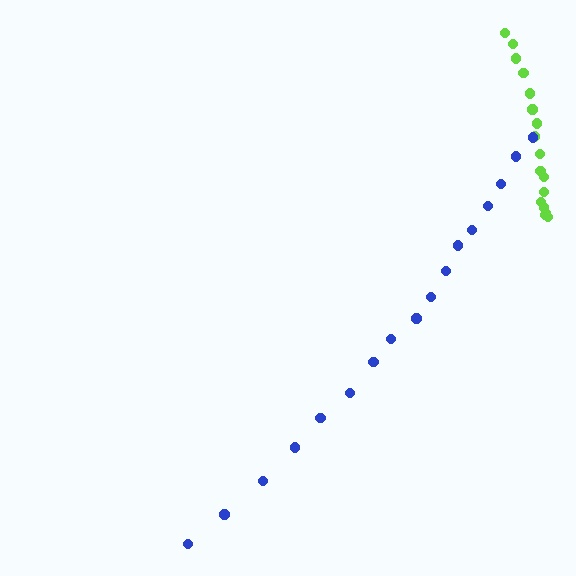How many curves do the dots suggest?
There are 2 distinct paths.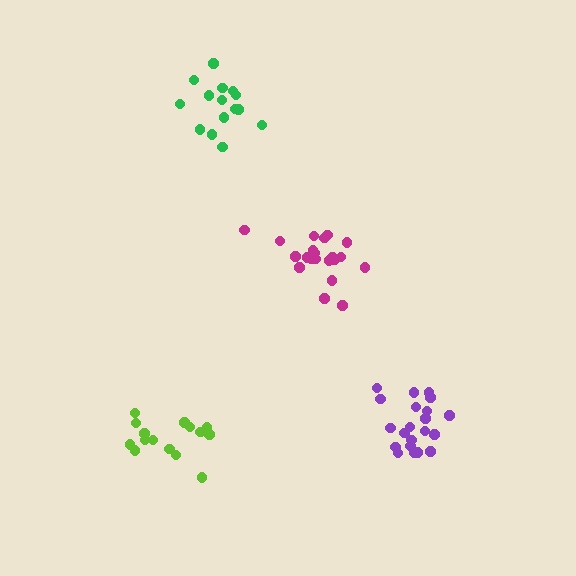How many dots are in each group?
Group 1: 21 dots, Group 2: 15 dots, Group 3: 21 dots, Group 4: 15 dots (72 total).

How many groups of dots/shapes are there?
There are 4 groups.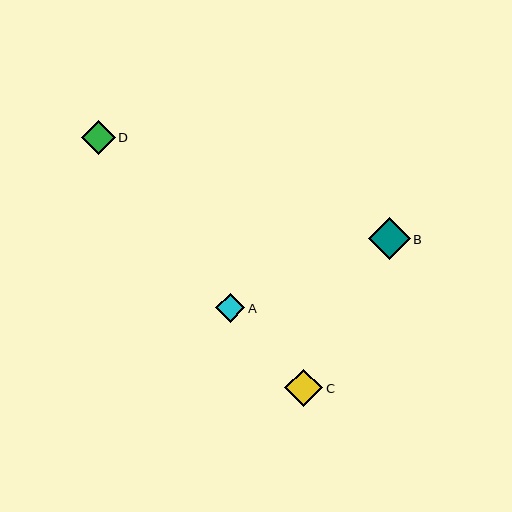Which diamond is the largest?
Diamond B is the largest with a size of approximately 42 pixels.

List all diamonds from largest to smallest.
From largest to smallest: B, C, D, A.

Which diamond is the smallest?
Diamond A is the smallest with a size of approximately 30 pixels.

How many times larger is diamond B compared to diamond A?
Diamond B is approximately 1.4 times the size of diamond A.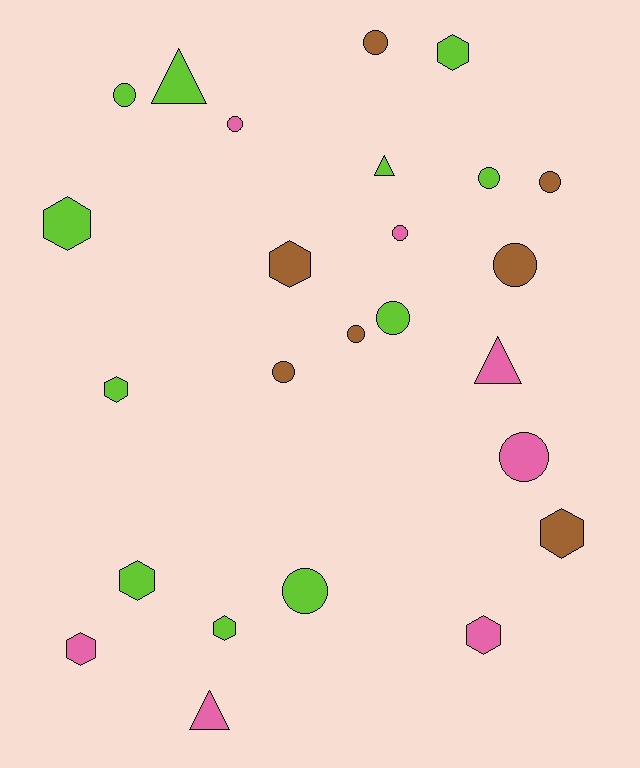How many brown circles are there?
There are 5 brown circles.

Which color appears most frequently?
Lime, with 11 objects.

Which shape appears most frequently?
Circle, with 12 objects.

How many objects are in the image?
There are 25 objects.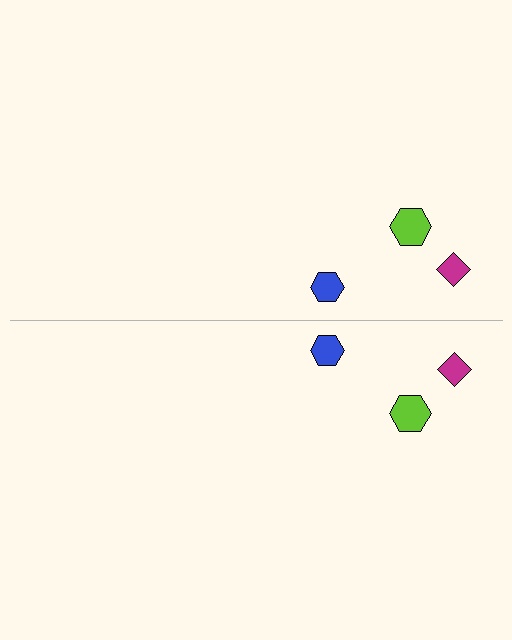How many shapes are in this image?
There are 6 shapes in this image.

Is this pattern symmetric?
Yes, this pattern has bilateral (reflection) symmetry.